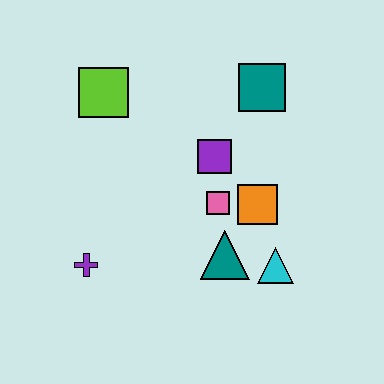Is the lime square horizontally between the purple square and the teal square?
No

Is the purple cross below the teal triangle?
Yes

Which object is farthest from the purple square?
The purple cross is farthest from the purple square.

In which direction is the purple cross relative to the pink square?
The purple cross is to the left of the pink square.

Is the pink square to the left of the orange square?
Yes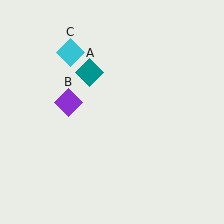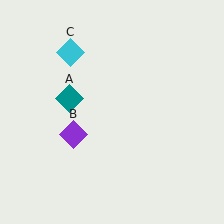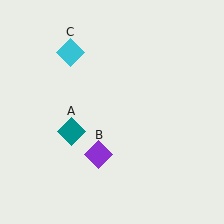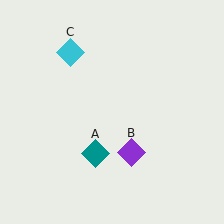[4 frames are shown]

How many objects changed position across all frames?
2 objects changed position: teal diamond (object A), purple diamond (object B).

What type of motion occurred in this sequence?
The teal diamond (object A), purple diamond (object B) rotated counterclockwise around the center of the scene.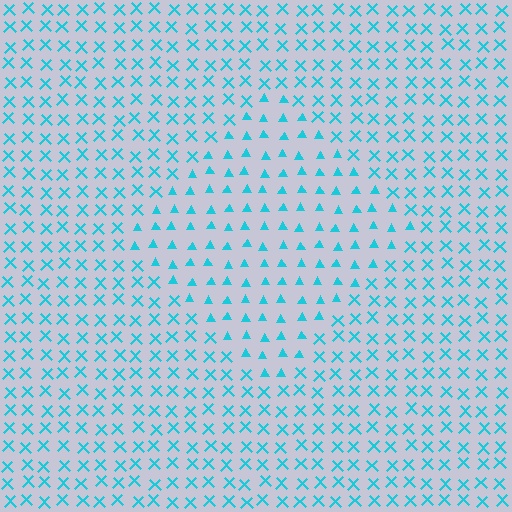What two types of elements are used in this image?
The image uses triangles inside the diamond region and X marks outside it.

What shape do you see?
I see a diamond.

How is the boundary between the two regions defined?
The boundary is defined by a change in element shape: triangles inside vs. X marks outside. All elements share the same color and spacing.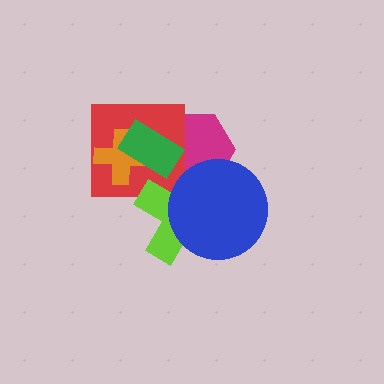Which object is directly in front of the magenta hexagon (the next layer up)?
The red square is directly in front of the magenta hexagon.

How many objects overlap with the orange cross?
2 objects overlap with the orange cross.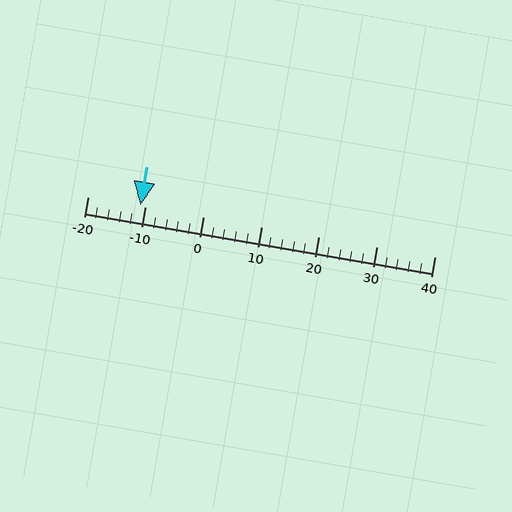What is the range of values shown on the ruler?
The ruler shows values from -20 to 40.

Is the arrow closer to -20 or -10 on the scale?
The arrow is closer to -10.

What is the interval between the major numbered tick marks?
The major tick marks are spaced 10 units apart.